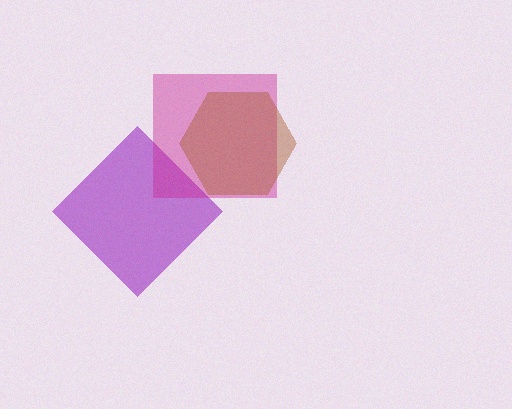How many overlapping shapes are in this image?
There are 3 overlapping shapes in the image.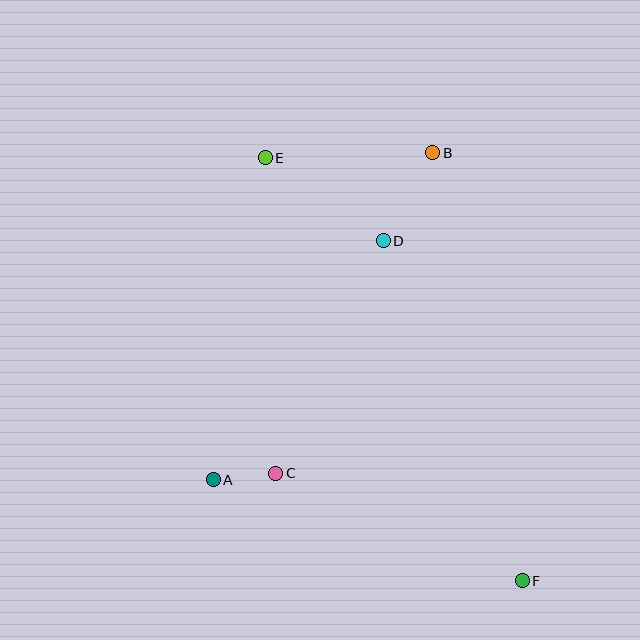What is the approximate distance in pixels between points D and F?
The distance between D and F is approximately 367 pixels.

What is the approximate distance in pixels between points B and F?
The distance between B and F is approximately 437 pixels.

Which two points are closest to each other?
Points A and C are closest to each other.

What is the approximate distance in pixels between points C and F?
The distance between C and F is approximately 269 pixels.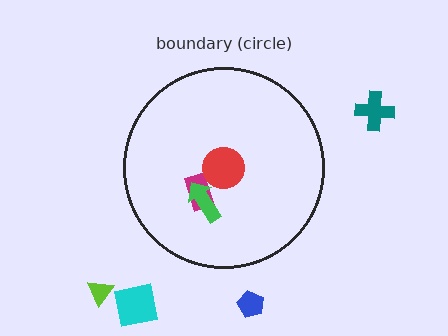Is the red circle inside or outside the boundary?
Inside.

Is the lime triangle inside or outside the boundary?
Outside.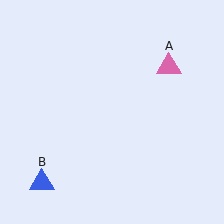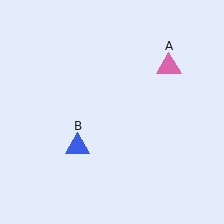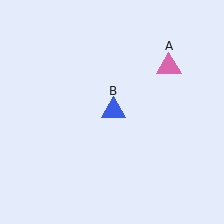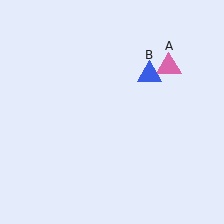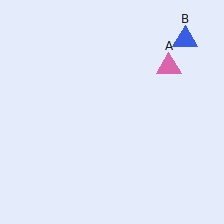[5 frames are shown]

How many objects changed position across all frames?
1 object changed position: blue triangle (object B).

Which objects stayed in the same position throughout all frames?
Pink triangle (object A) remained stationary.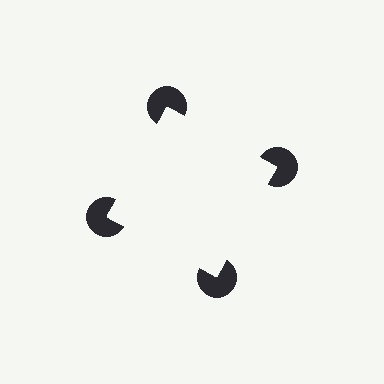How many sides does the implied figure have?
4 sides.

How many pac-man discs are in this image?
There are 4 — one at each vertex of the illusory square.